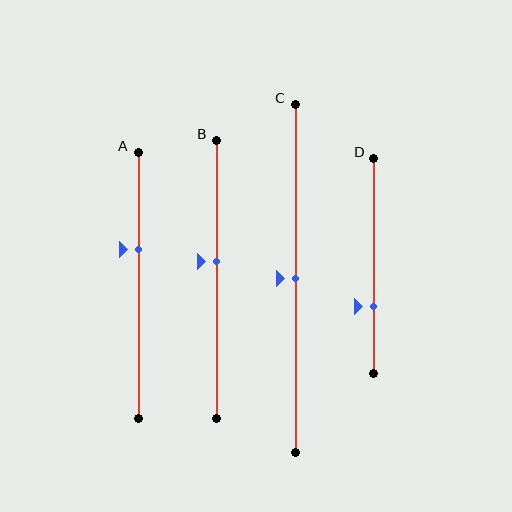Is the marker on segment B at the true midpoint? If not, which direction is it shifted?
No, the marker on segment B is shifted upward by about 6% of the segment length.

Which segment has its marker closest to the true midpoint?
Segment C has its marker closest to the true midpoint.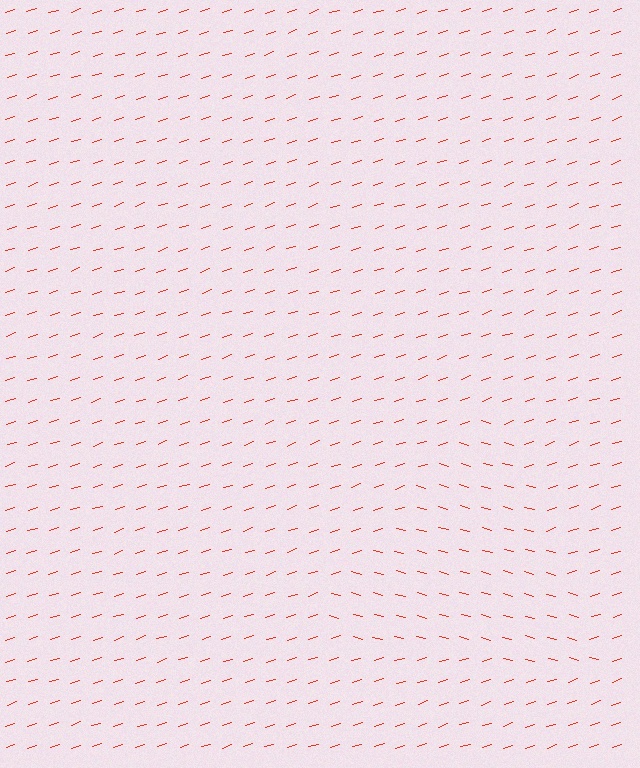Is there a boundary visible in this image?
Yes, there is a texture boundary formed by a change in line orientation.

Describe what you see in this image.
The image is filled with small red line segments. A triangle region in the image has lines oriented differently from the surrounding lines, creating a visible texture boundary.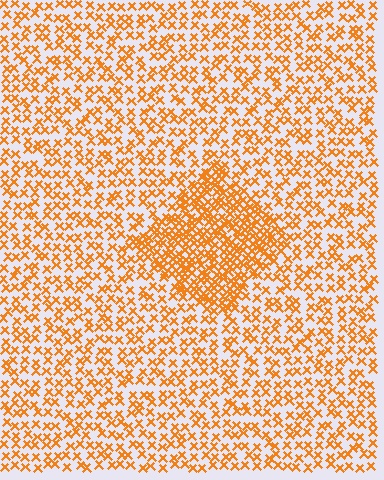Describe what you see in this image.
The image contains small orange elements arranged at two different densities. A diamond-shaped region is visible where the elements are more densely packed than the surrounding area.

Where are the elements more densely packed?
The elements are more densely packed inside the diamond boundary.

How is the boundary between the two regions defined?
The boundary is defined by a change in element density (approximately 2.1x ratio). All elements are the same color, size, and shape.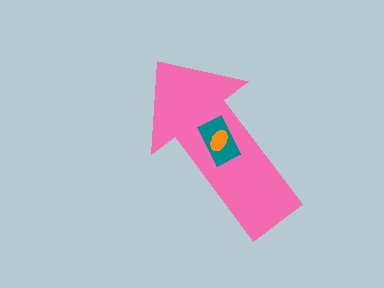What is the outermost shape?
The pink arrow.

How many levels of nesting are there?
3.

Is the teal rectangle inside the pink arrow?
Yes.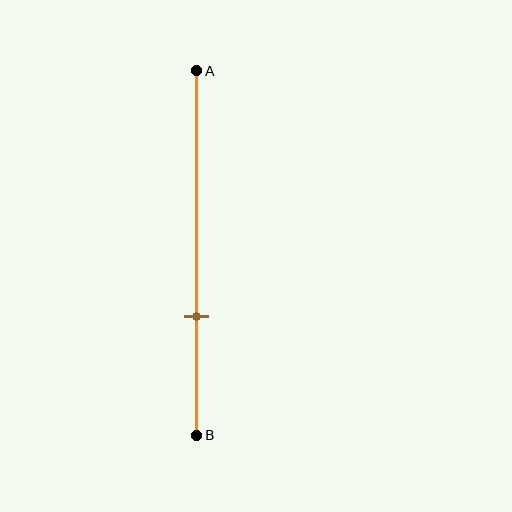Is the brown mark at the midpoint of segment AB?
No, the mark is at about 65% from A, not at the 50% midpoint.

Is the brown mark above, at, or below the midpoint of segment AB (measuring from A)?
The brown mark is below the midpoint of segment AB.